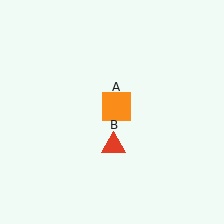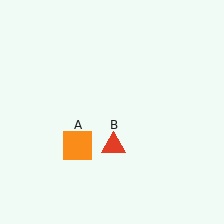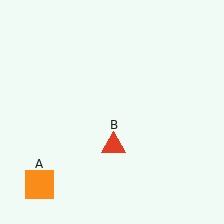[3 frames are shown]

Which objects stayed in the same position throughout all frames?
Red triangle (object B) remained stationary.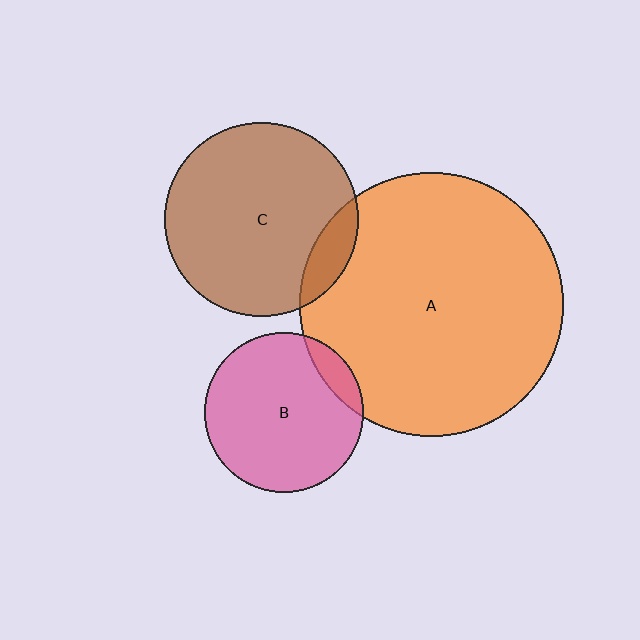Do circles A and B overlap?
Yes.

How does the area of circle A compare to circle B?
Approximately 2.8 times.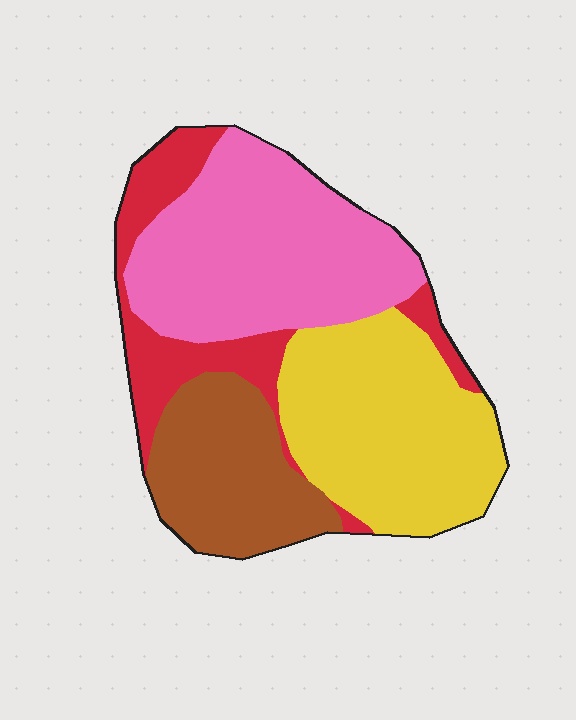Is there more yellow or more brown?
Yellow.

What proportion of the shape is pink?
Pink covers about 35% of the shape.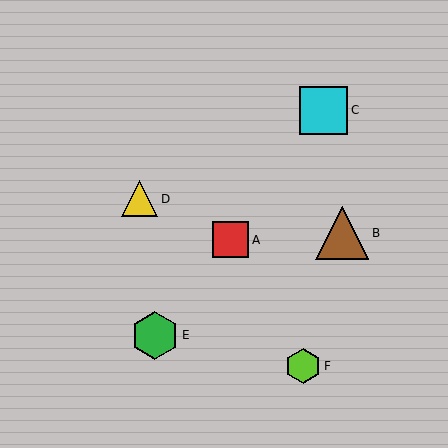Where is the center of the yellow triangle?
The center of the yellow triangle is at (140, 199).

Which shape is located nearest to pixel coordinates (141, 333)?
The green hexagon (labeled E) at (155, 335) is nearest to that location.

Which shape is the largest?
The brown triangle (labeled B) is the largest.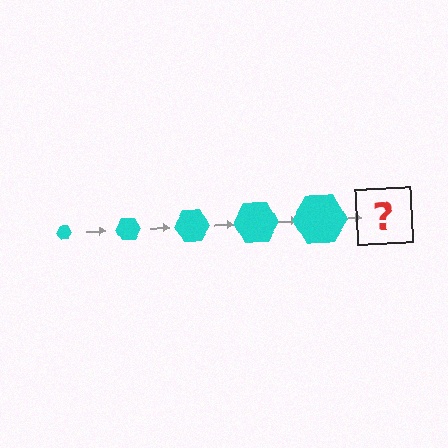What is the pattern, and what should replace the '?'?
The pattern is that the hexagon gets progressively larger each step. The '?' should be a cyan hexagon, larger than the previous one.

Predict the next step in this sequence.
The next step is a cyan hexagon, larger than the previous one.